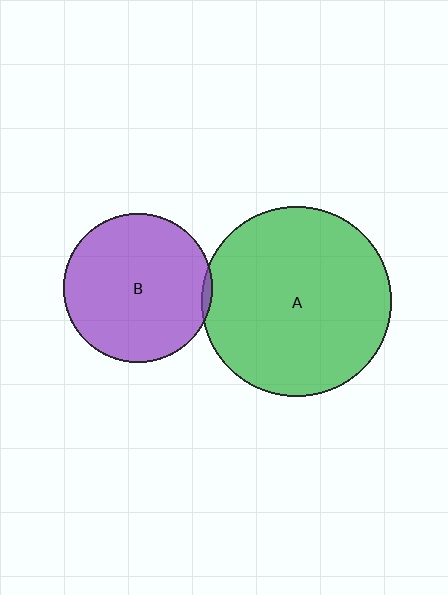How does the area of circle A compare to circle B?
Approximately 1.6 times.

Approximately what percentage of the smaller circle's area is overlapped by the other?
Approximately 5%.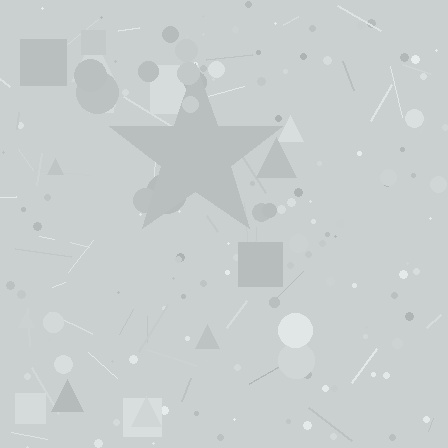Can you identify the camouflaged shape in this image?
The camouflaged shape is a star.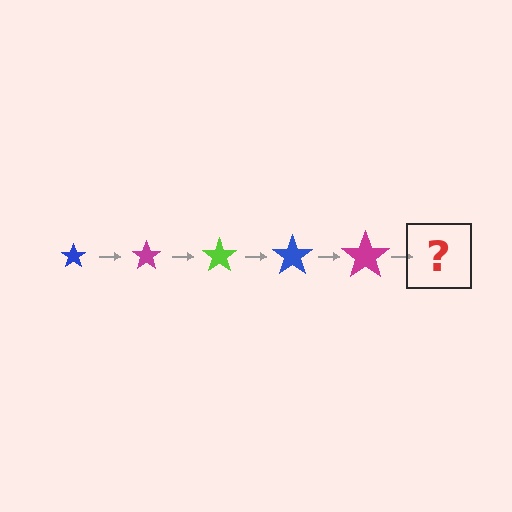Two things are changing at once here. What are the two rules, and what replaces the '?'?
The two rules are that the star grows larger each step and the color cycles through blue, magenta, and lime. The '?' should be a lime star, larger than the previous one.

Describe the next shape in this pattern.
It should be a lime star, larger than the previous one.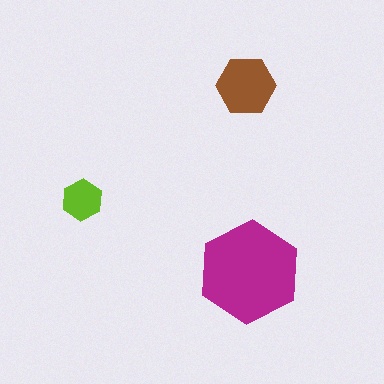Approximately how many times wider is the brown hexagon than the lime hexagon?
About 1.5 times wider.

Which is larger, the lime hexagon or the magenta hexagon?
The magenta one.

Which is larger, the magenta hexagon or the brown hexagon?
The magenta one.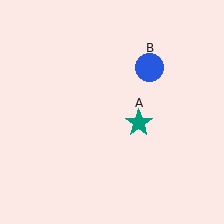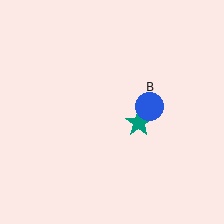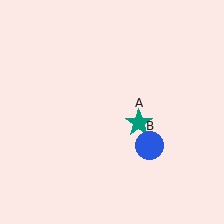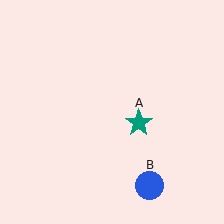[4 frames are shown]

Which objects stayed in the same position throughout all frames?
Teal star (object A) remained stationary.